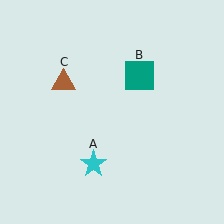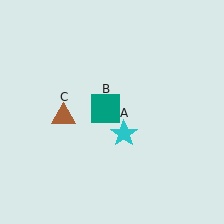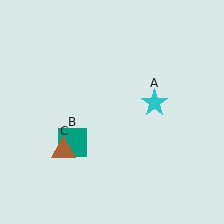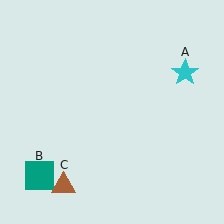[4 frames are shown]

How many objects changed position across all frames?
3 objects changed position: cyan star (object A), teal square (object B), brown triangle (object C).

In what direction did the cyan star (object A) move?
The cyan star (object A) moved up and to the right.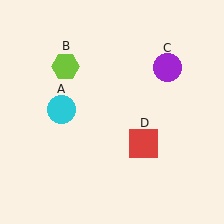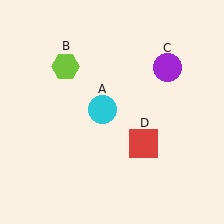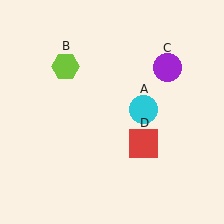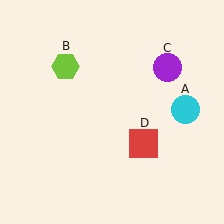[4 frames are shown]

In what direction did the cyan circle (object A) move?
The cyan circle (object A) moved right.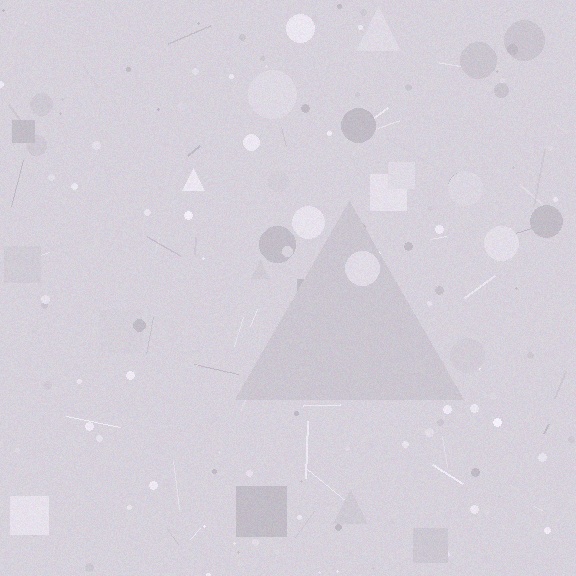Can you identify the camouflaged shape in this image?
The camouflaged shape is a triangle.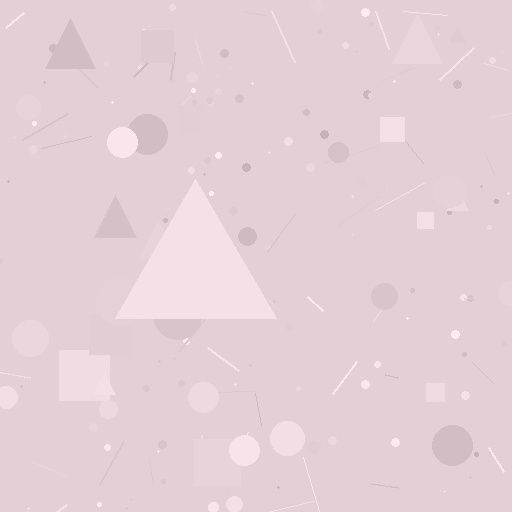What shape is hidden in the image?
A triangle is hidden in the image.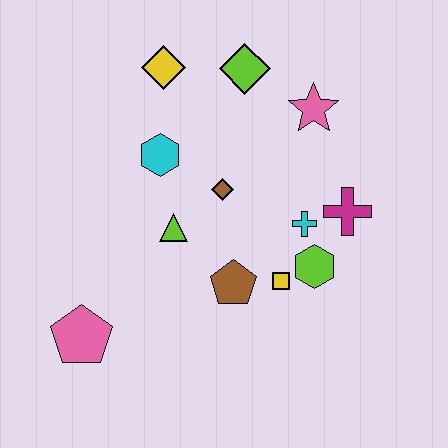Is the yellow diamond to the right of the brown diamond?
No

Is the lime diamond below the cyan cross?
No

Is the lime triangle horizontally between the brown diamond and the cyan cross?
No